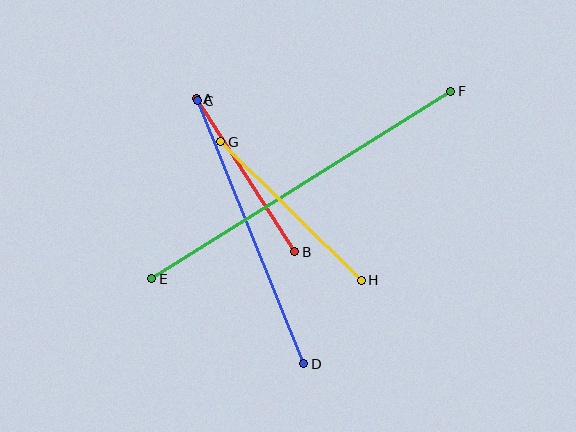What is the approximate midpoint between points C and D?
The midpoint is at approximately (251, 232) pixels.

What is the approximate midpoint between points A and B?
The midpoint is at approximately (245, 175) pixels.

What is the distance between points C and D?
The distance is approximately 284 pixels.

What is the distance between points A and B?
The distance is approximately 182 pixels.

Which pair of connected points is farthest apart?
Points E and F are farthest apart.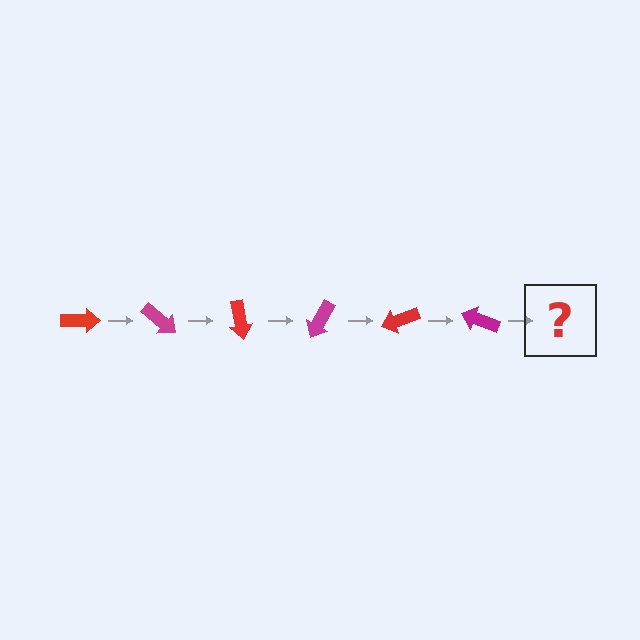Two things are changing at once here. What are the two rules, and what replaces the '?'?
The two rules are that it rotates 40 degrees each step and the color cycles through red and magenta. The '?' should be a red arrow, rotated 240 degrees from the start.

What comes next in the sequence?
The next element should be a red arrow, rotated 240 degrees from the start.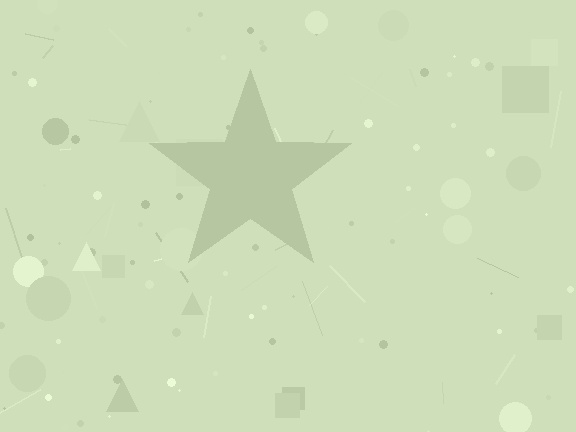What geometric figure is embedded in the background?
A star is embedded in the background.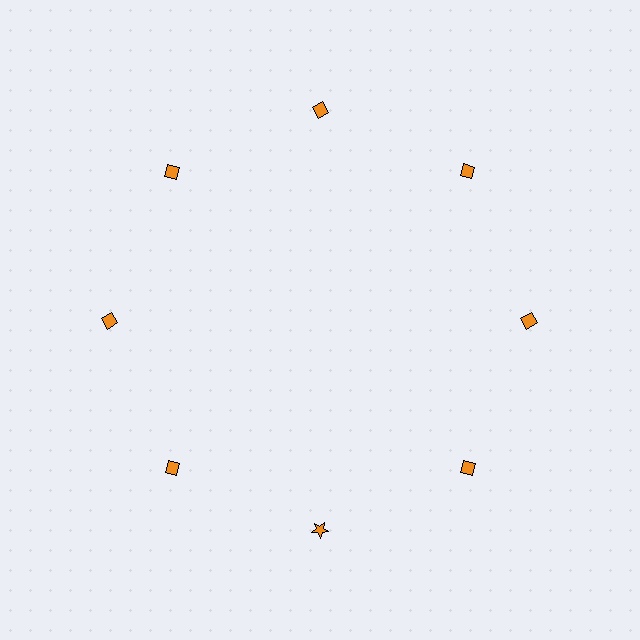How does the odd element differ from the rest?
It has a different shape: star instead of diamond.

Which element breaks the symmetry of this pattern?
The orange star at roughly the 6 o'clock position breaks the symmetry. All other shapes are orange diamonds.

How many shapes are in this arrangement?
There are 8 shapes arranged in a ring pattern.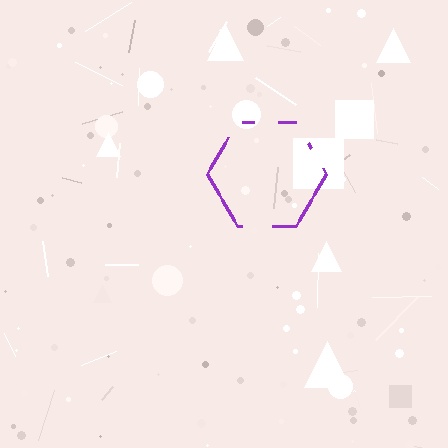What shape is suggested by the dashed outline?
The dashed outline suggests a hexagon.